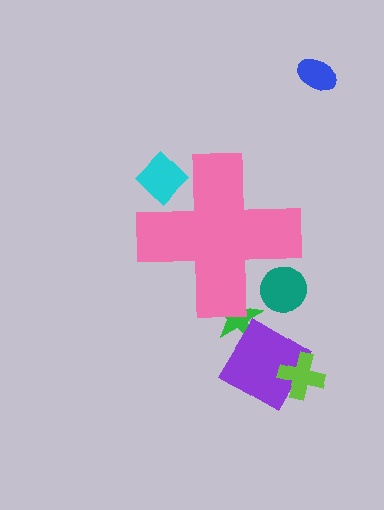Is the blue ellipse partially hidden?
No, the blue ellipse is fully visible.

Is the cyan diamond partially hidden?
Yes, the cyan diamond is partially hidden behind the pink cross.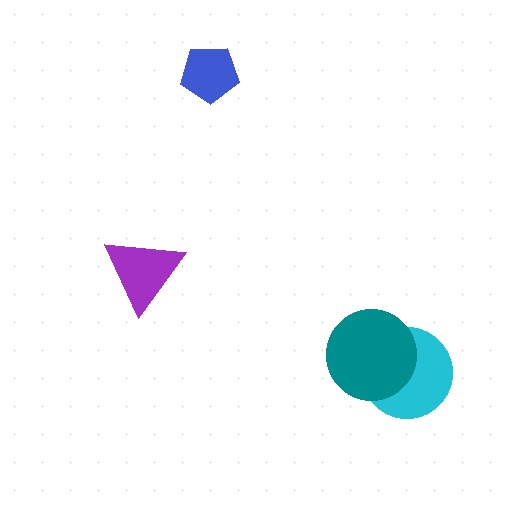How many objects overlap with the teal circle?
1 object overlaps with the teal circle.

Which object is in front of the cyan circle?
The teal circle is in front of the cyan circle.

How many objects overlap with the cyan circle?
1 object overlaps with the cyan circle.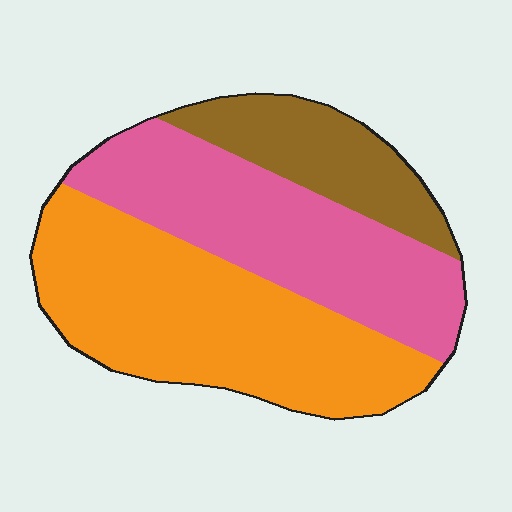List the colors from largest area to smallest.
From largest to smallest: orange, pink, brown.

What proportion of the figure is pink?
Pink covers 37% of the figure.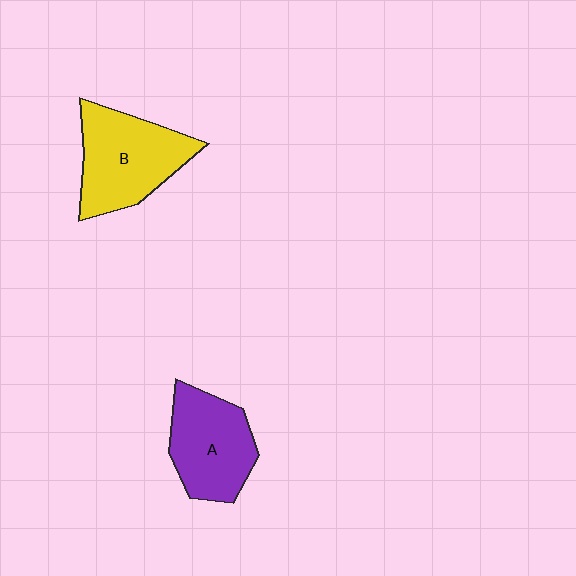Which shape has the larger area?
Shape B (yellow).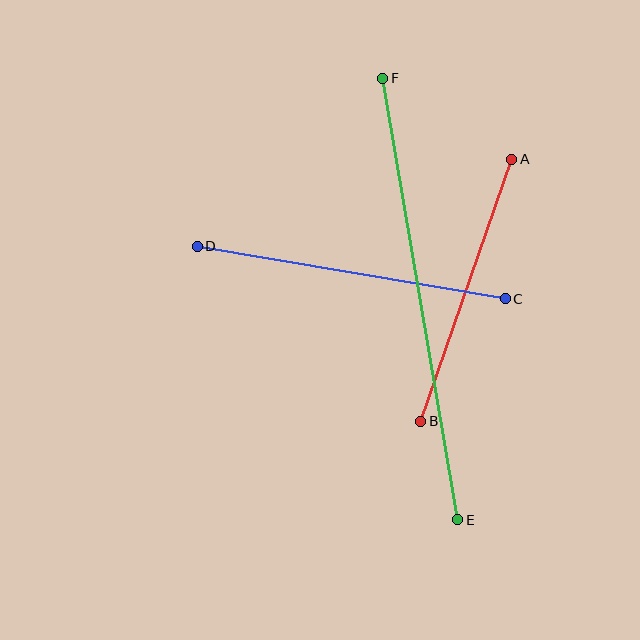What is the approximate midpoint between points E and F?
The midpoint is at approximately (420, 299) pixels.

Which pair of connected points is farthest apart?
Points E and F are farthest apart.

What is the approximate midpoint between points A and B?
The midpoint is at approximately (466, 290) pixels.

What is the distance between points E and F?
The distance is approximately 448 pixels.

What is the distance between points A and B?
The distance is approximately 277 pixels.